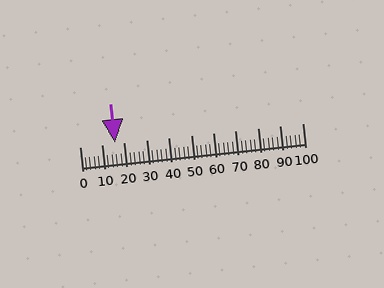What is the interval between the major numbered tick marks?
The major tick marks are spaced 10 units apart.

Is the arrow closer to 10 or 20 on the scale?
The arrow is closer to 20.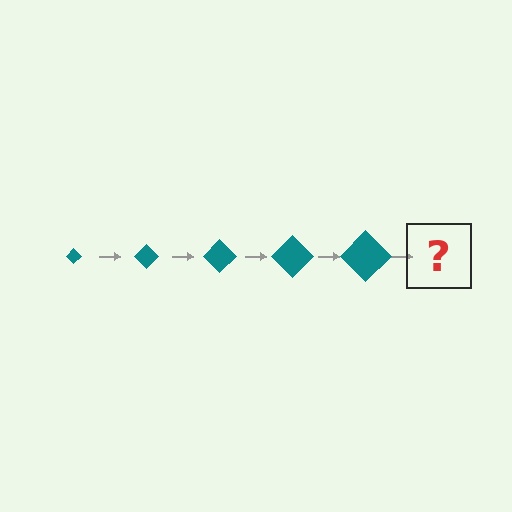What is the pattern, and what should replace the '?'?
The pattern is that the diamond gets progressively larger each step. The '?' should be a teal diamond, larger than the previous one.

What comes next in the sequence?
The next element should be a teal diamond, larger than the previous one.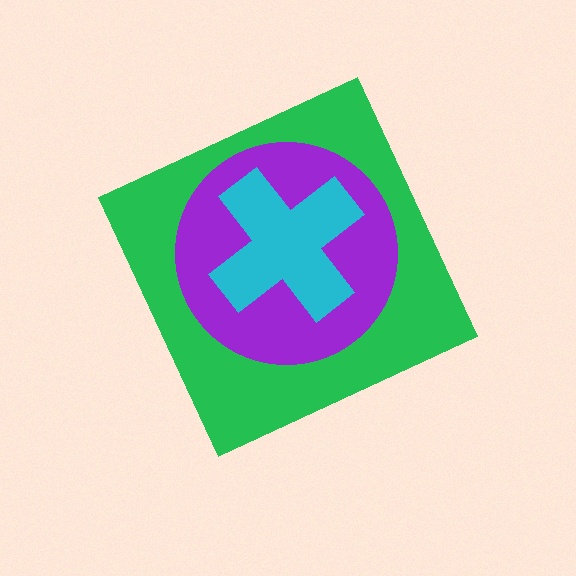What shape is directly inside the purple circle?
The cyan cross.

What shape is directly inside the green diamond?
The purple circle.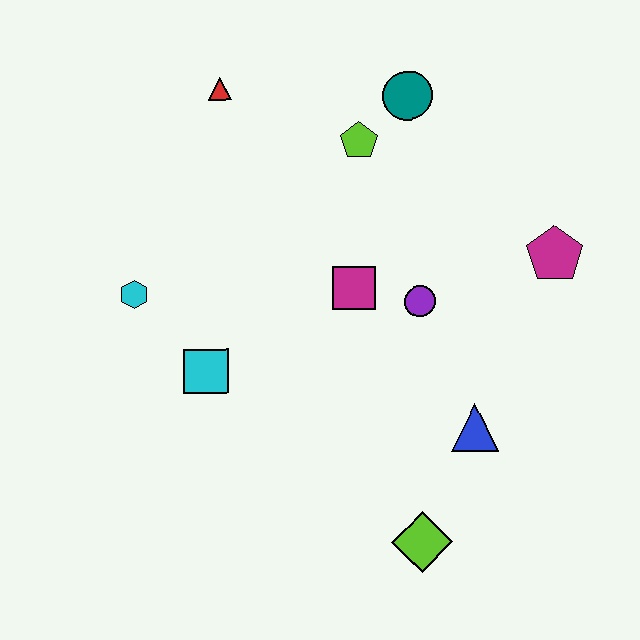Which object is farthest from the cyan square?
The magenta pentagon is farthest from the cyan square.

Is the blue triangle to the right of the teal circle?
Yes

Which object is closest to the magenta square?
The purple circle is closest to the magenta square.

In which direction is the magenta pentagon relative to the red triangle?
The magenta pentagon is to the right of the red triangle.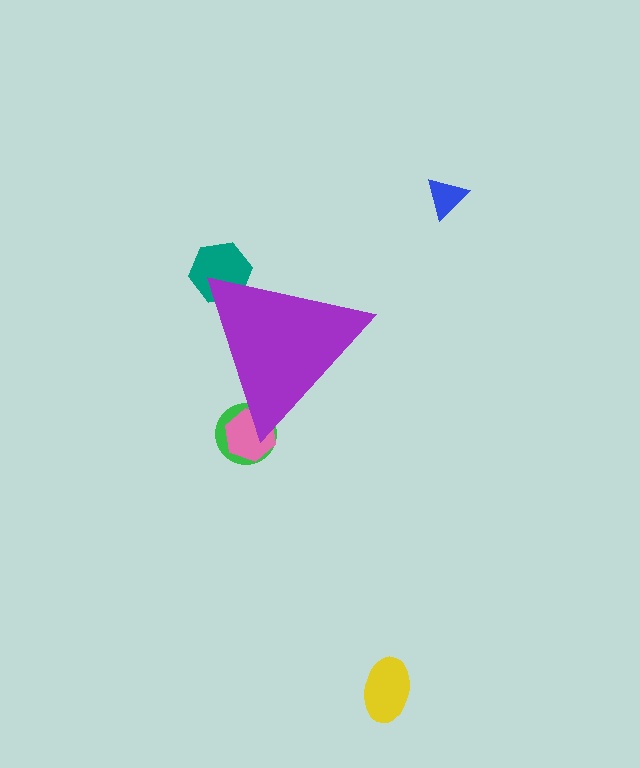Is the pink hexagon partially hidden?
Yes, the pink hexagon is partially hidden behind the purple triangle.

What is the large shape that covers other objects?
A purple triangle.